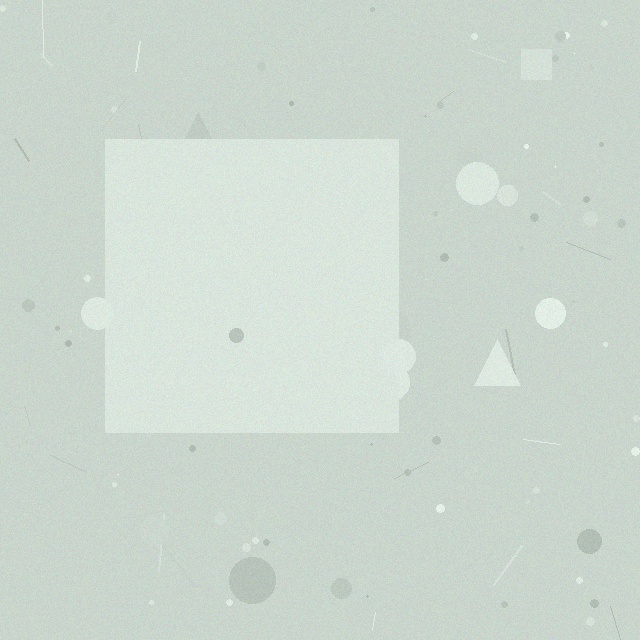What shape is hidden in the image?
A square is hidden in the image.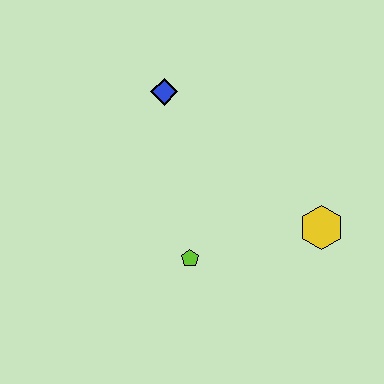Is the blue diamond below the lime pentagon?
No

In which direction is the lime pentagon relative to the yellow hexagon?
The lime pentagon is to the left of the yellow hexagon.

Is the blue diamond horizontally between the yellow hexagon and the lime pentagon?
No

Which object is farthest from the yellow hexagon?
The blue diamond is farthest from the yellow hexagon.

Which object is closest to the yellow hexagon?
The lime pentagon is closest to the yellow hexagon.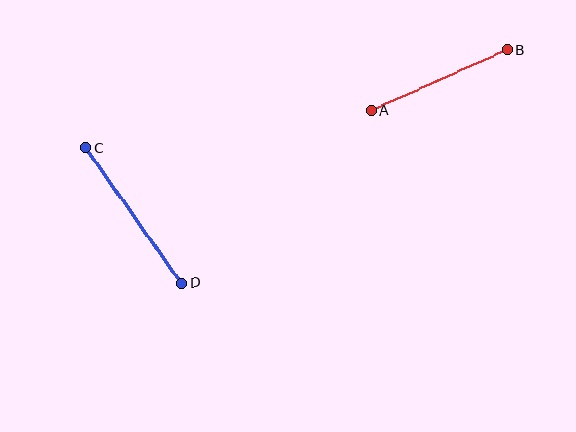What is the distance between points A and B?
The distance is approximately 149 pixels.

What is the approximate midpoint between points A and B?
The midpoint is at approximately (439, 80) pixels.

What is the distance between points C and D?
The distance is approximately 165 pixels.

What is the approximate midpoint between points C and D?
The midpoint is at approximately (134, 216) pixels.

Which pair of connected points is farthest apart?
Points C and D are farthest apart.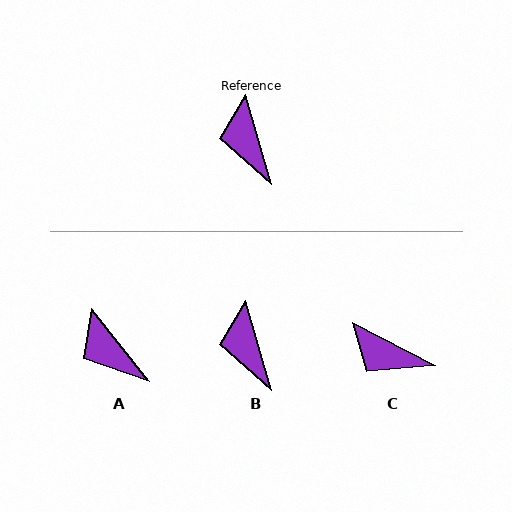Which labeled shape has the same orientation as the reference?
B.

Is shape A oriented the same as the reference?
No, it is off by about 22 degrees.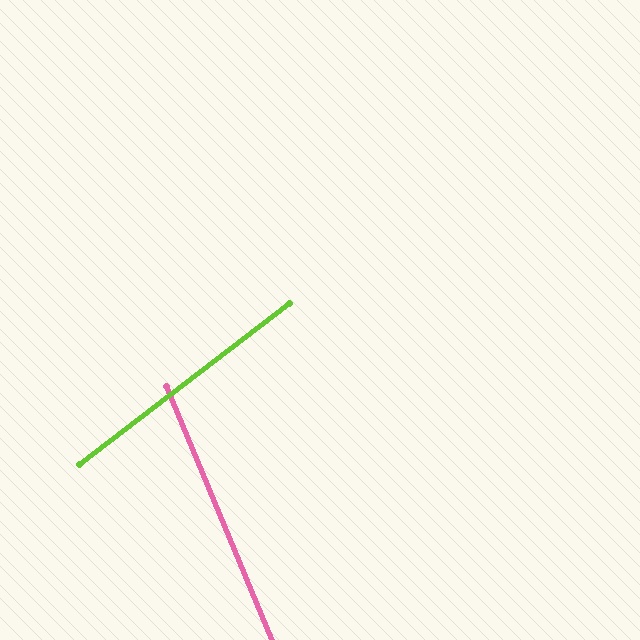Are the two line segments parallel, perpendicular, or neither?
Neither parallel nor perpendicular — they differ by about 75°.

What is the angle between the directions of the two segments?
Approximately 75 degrees.